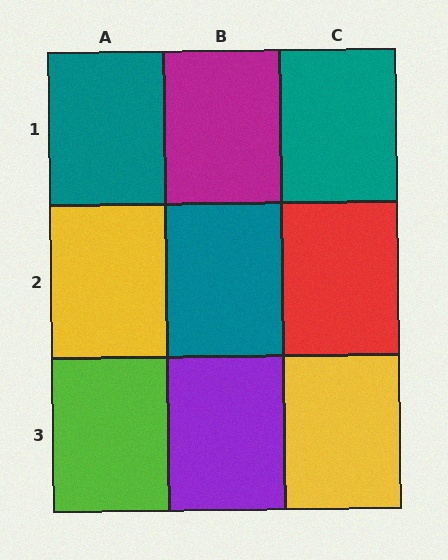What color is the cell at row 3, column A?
Lime.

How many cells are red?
1 cell is red.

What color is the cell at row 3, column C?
Yellow.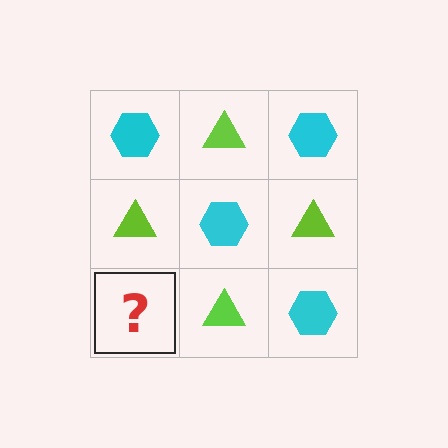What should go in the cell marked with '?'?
The missing cell should contain a cyan hexagon.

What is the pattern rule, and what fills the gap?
The rule is that it alternates cyan hexagon and lime triangle in a checkerboard pattern. The gap should be filled with a cyan hexagon.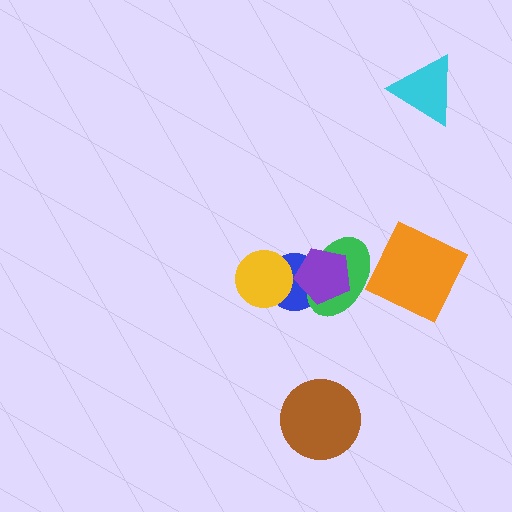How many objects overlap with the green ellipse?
2 objects overlap with the green ellipse.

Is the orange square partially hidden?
No, no other shape covers it.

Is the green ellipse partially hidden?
Yes, it is partially covered by another shape.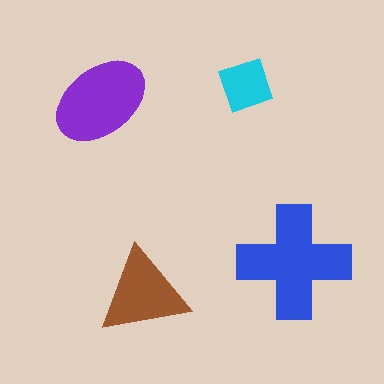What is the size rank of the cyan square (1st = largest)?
4th.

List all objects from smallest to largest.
The cyan square, the brown triangle, the purple ellipse, the blue cross.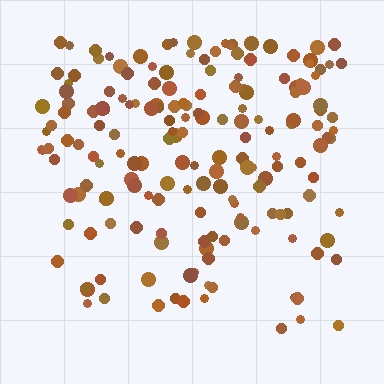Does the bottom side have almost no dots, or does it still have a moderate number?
Still a moderate number, just noticeably fewer than the top.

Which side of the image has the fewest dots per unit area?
The bottom.